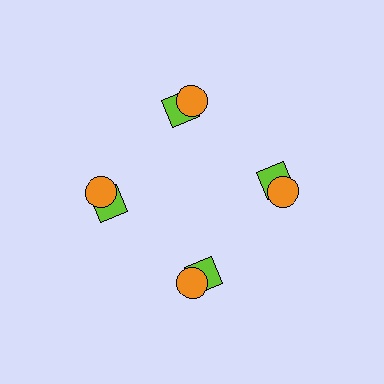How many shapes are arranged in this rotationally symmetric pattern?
There are 8 shapes, arranged in 4 groups of 2.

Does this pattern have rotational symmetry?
Yes, this pattern has 4-fold rotational symmetry. It looks the same after rotating 90 degrees around the center.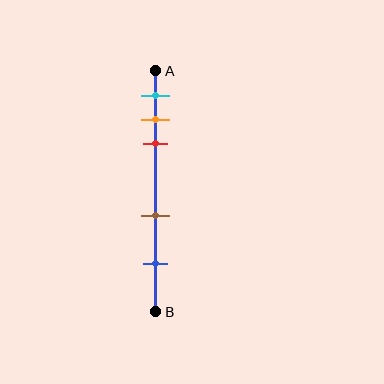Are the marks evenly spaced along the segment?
No, the marks are not evenly spaced.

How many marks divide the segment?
There are 5 marks dividing the segment.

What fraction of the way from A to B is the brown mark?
The brown mark is approximately 60% (0.6) of the way from A to B.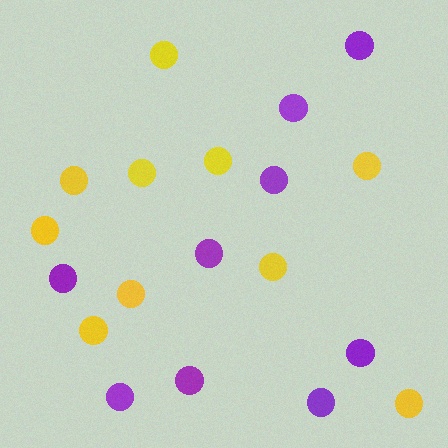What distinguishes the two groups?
There are 2 groups: one group of purple circles (9) and one group of yellow circles (10).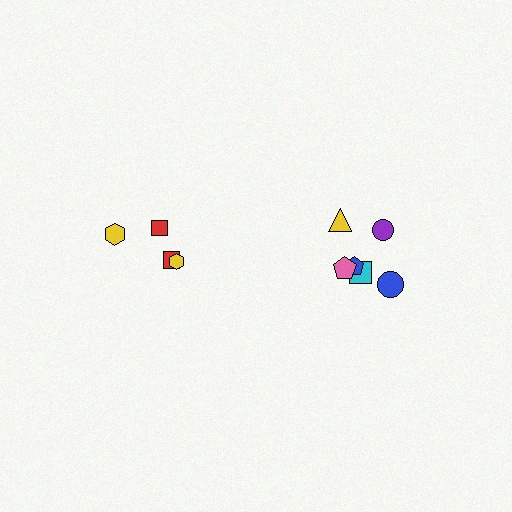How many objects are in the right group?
There are 6 objects.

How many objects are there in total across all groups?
There are 10 objects.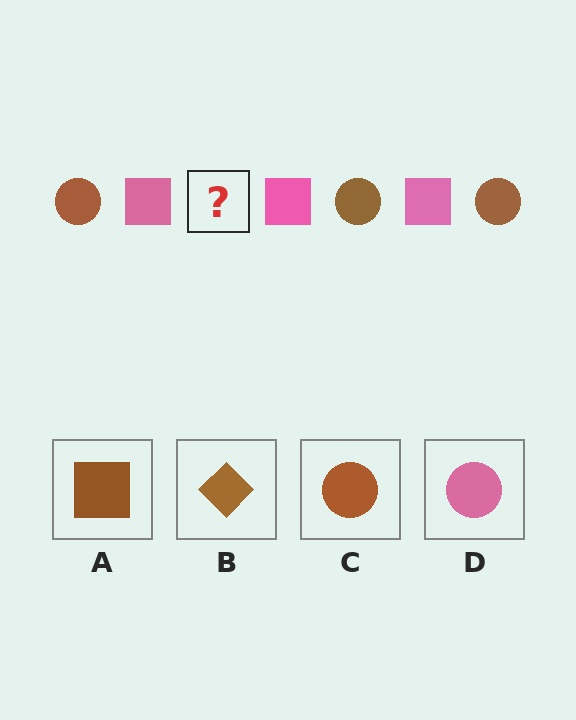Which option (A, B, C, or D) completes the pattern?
C.